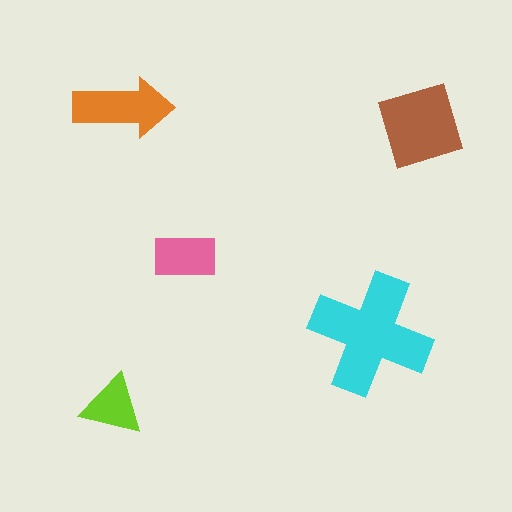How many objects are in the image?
There are 5 objects in the image.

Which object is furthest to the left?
The lime triangle is leftmost.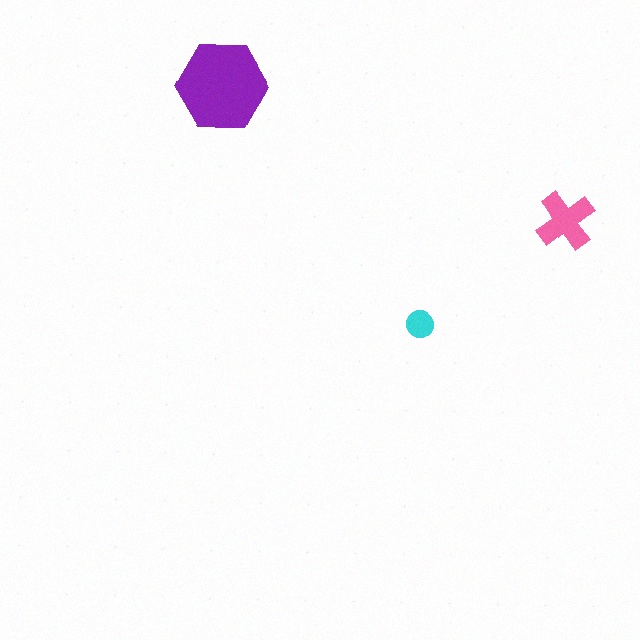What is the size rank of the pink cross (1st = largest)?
2nd.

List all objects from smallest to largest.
The cyan circle, the pink cross, the purple hexagon.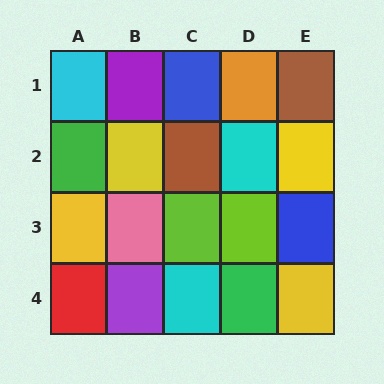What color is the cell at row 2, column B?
Yellow.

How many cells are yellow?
4 cells are yellow.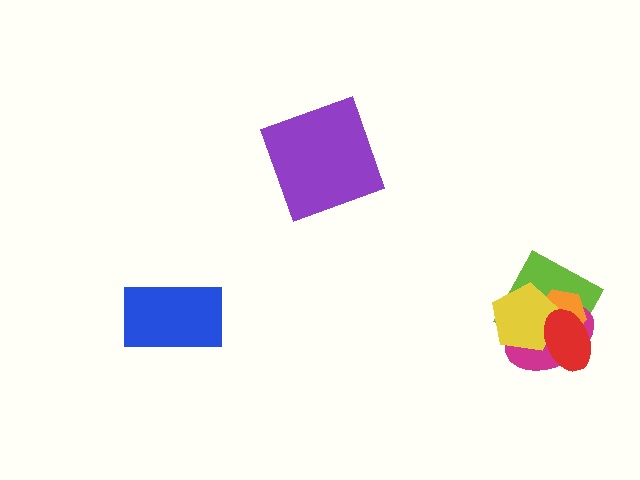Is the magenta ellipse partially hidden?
Yes, it is partially covered by another shape.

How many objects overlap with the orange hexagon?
4 objects overlap with the orange hexagon.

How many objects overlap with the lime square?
4 objects overlap with the lime square.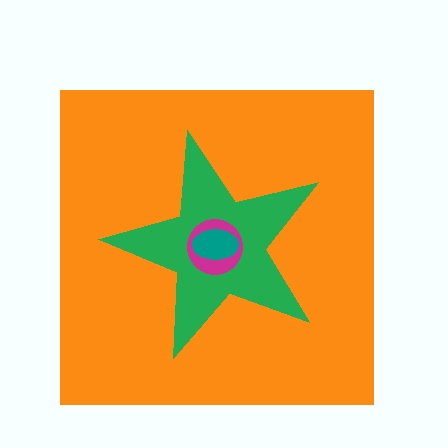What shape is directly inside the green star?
The magenta circle.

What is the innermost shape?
The teal ellipse.